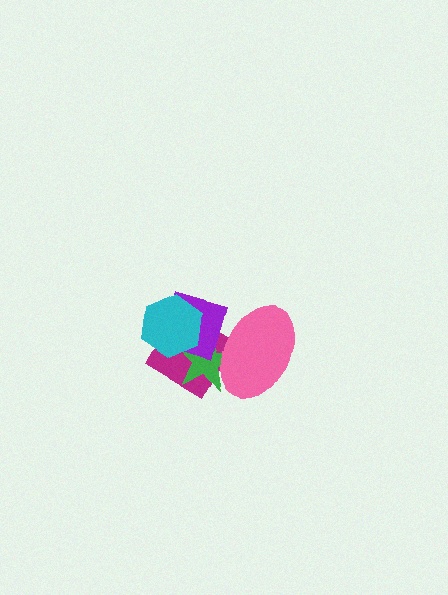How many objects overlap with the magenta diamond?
4 objects overlap with the magenta diamond.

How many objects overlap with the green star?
4 objects overlap with the green star.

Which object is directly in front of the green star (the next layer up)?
The pink ellipse is directly in front of the green star.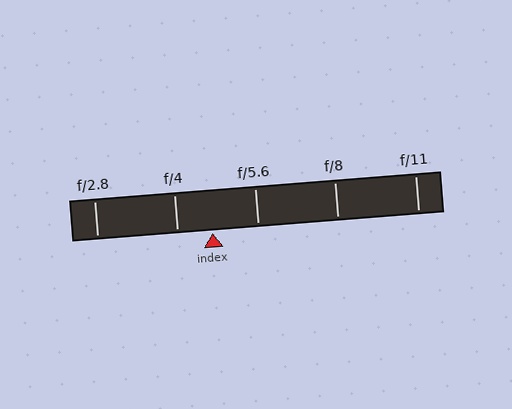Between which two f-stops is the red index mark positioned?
The index mark is between f/4 and f/5.6.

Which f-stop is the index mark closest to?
The index mark is closest to f/4.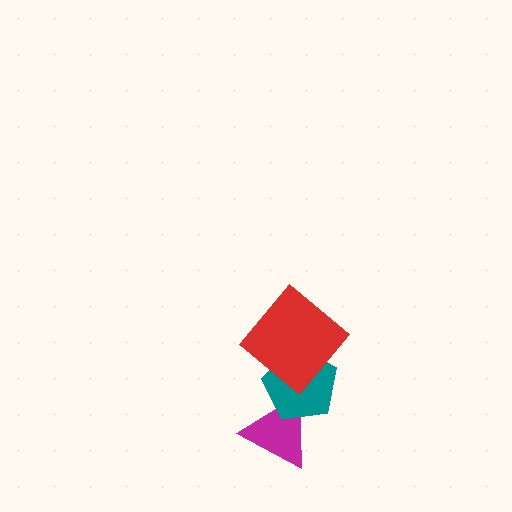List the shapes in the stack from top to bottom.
From top to bottom: the red diamond, the teal pentagon, the magenta triangle.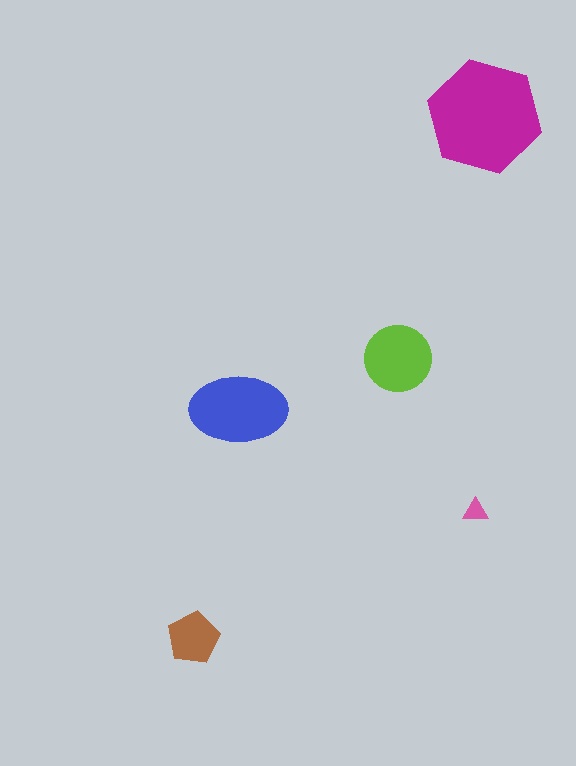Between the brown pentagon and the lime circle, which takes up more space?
The lime circle.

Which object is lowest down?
The brown pentagon is bottommost.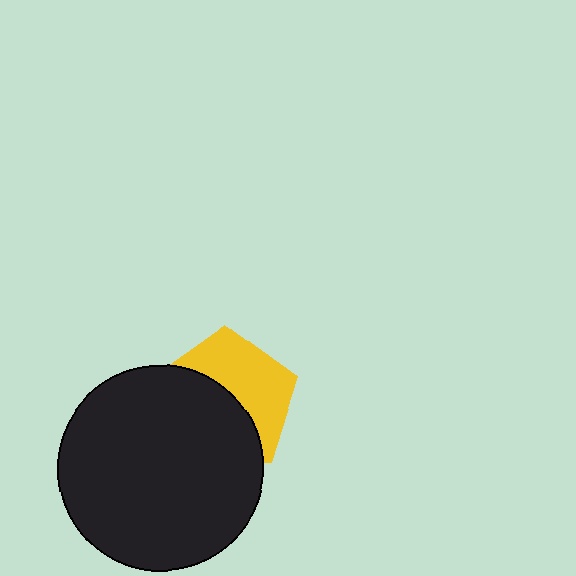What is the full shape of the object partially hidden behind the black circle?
The partially hidden object is a yellow pentagon.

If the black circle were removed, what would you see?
You would see the complete yellow pentagon.